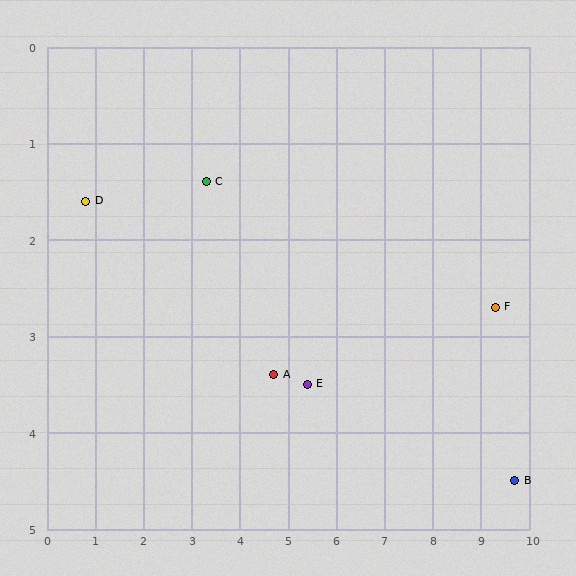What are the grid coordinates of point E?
Point E is at approximately (5.4, 3.5).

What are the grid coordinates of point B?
Point B is at approximately (9.7, 4.5).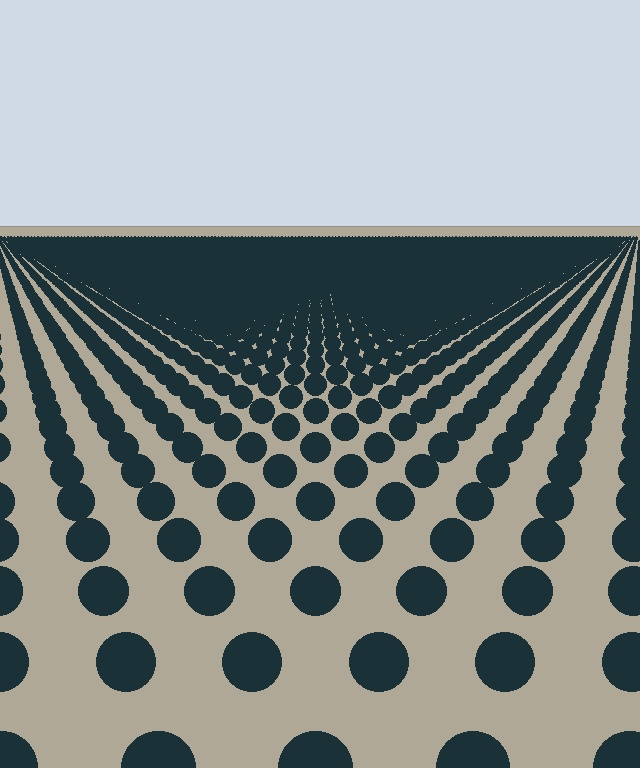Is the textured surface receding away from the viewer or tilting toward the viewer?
The surface is receding away from the viewer. Texture elements get smaller and denser toward the top.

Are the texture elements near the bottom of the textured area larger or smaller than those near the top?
Larger. Near the bottom, elements are closer to the viewer and appear at a bigger on-screen size.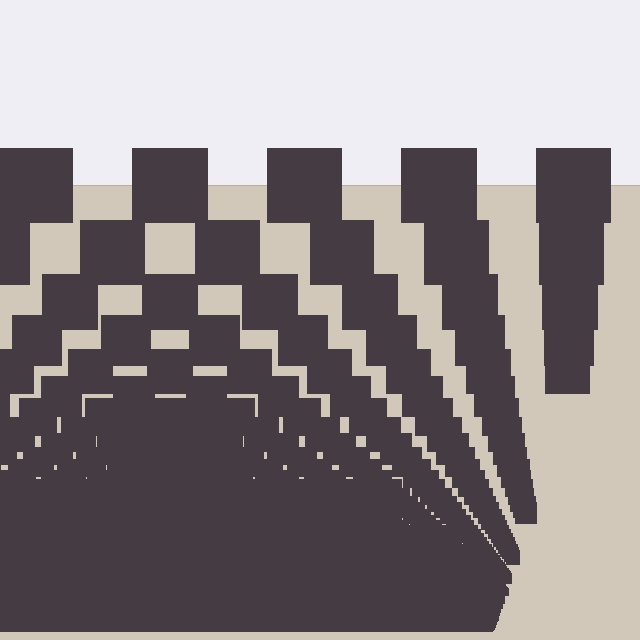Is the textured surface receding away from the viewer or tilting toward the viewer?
The surface appears to tilt toward the viewer. Texture elements get larger and sparser toward the top.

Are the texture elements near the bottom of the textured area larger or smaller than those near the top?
Smaller. The gradient is inverted — elements near the bottom are smaller and denser.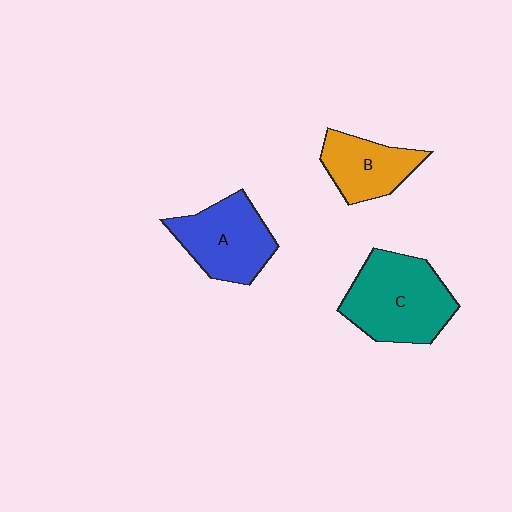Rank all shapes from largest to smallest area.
From largest to smallest: C (teal), A (blue), B (orange).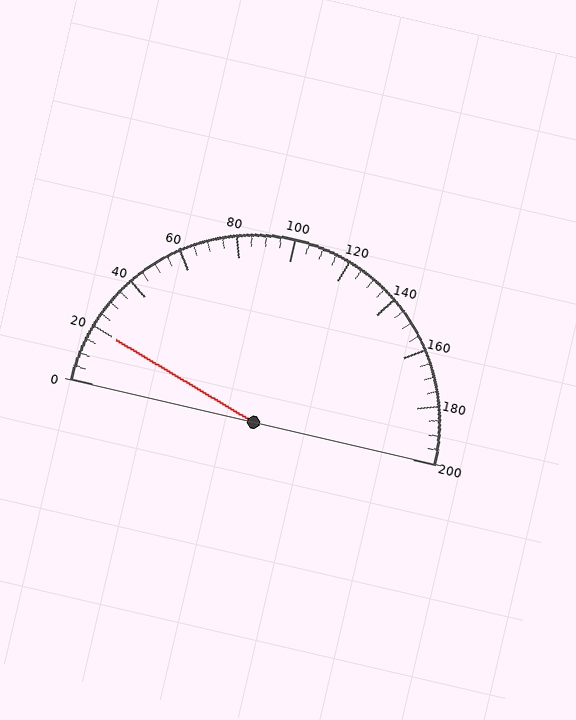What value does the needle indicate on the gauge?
The needle indicates approximately 20.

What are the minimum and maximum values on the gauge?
The gauge ranges from 0 to 200.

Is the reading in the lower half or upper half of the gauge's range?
The reading is in the lower half of the range (0 to 200).